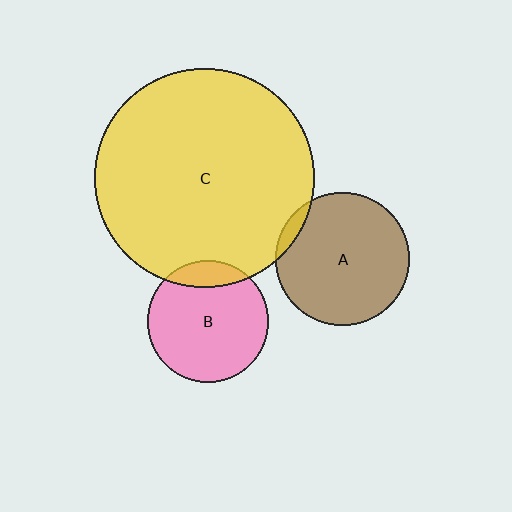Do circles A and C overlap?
Yes.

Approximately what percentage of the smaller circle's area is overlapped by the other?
Approximately 5%.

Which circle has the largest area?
Circle C (yellow).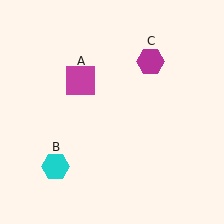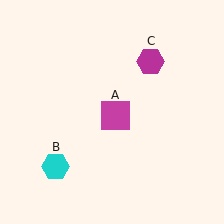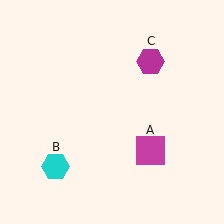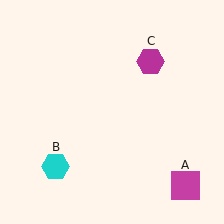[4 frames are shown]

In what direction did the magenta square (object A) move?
The magenta square (object A) moved down and to the right.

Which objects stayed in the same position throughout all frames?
Cyan hexagon (object B) and magenta hexagon (object C) remained stationary.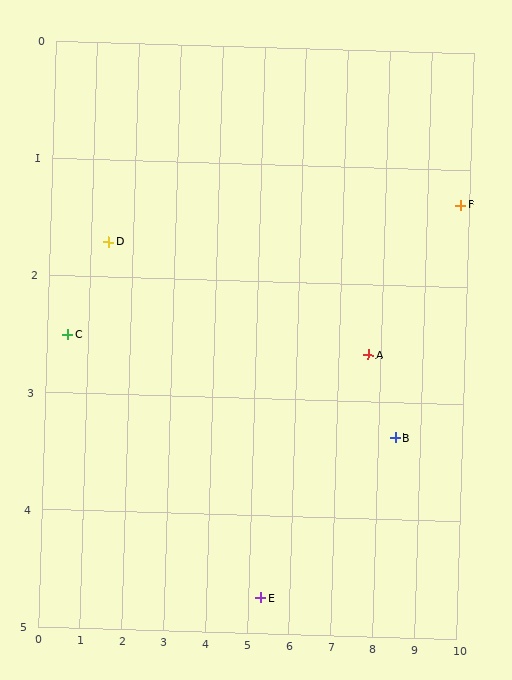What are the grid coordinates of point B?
Point B is at approximately (8.4, 3.3).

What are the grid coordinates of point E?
Point E is at approximately (5.3, 4.7).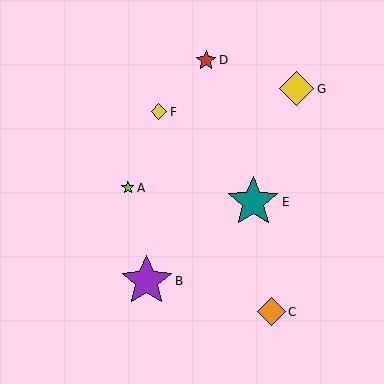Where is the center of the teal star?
The center of the teal star is at (253, 202).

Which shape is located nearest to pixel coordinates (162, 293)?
The purple star (labeled B) at (147, 281) is nearest to that location.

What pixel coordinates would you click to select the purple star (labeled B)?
Click at (147, 281) to select the purple star B.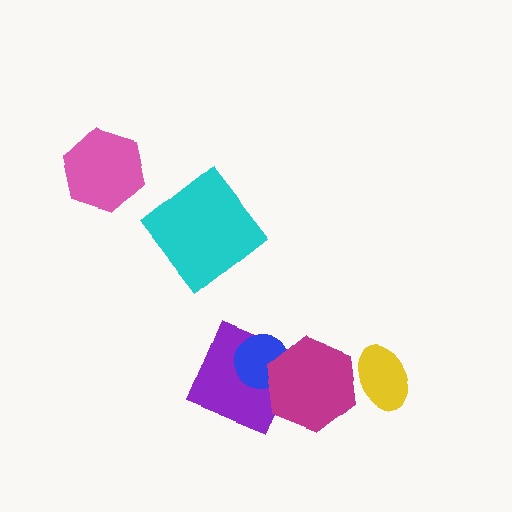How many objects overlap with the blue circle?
2 objects overlap with the blue circle.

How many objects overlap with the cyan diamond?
0 objects overlap with the cyan diamond.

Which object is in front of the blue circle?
The magenta hexagon is in front of the blue circle.